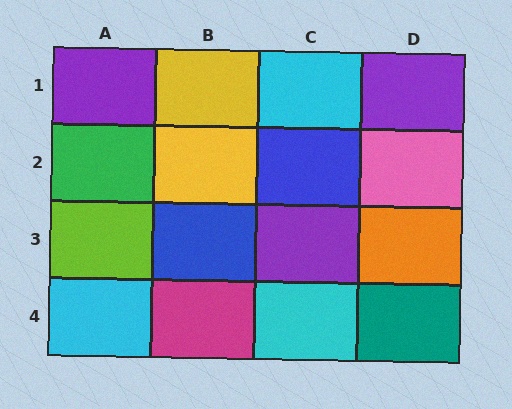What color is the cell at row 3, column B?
Blue.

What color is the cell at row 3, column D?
Orange.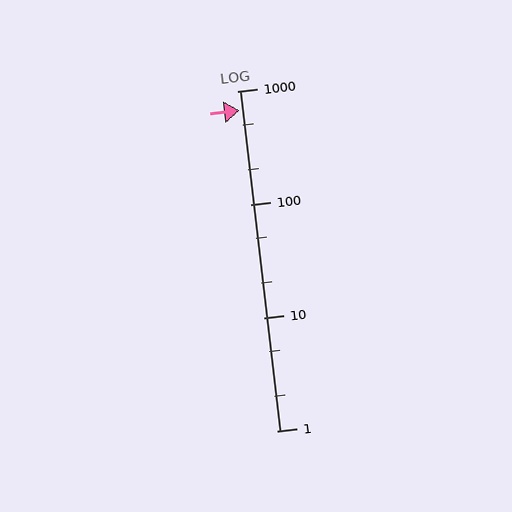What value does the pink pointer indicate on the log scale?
The pointer indicates approximately 680.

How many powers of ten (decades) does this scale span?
The scale spans 3 decades, from 1 to 1000.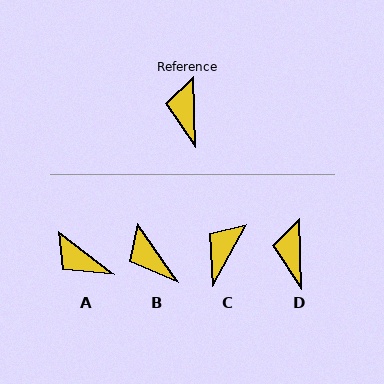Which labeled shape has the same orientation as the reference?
D.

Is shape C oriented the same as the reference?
No, it is off by about 31 degrees.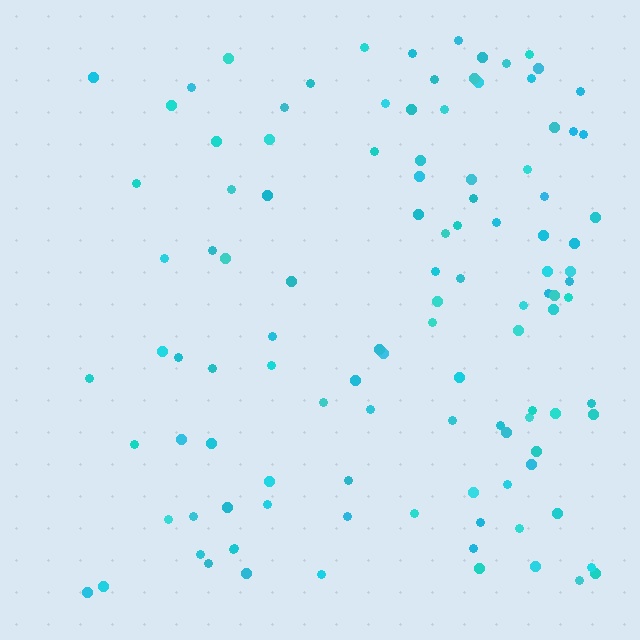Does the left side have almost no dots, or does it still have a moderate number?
Still a moderate number, just noticeably fewer than the right.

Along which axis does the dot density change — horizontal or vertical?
Horizontal.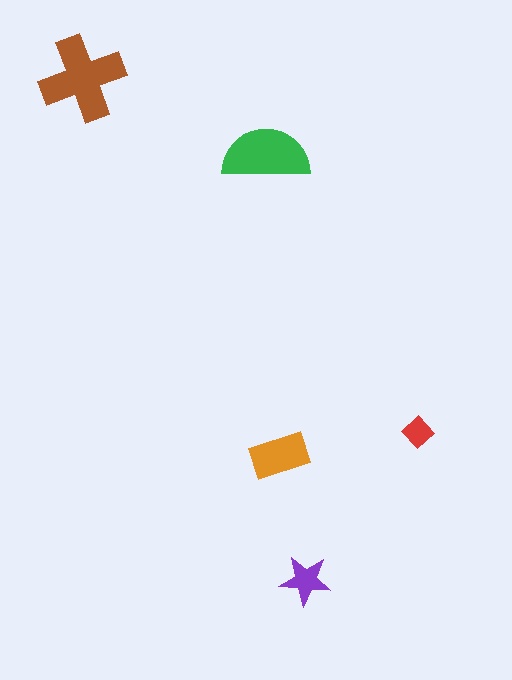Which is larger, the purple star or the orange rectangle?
The orange rectangle.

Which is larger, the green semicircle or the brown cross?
The brown cross.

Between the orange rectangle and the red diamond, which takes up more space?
The orange rectangle.